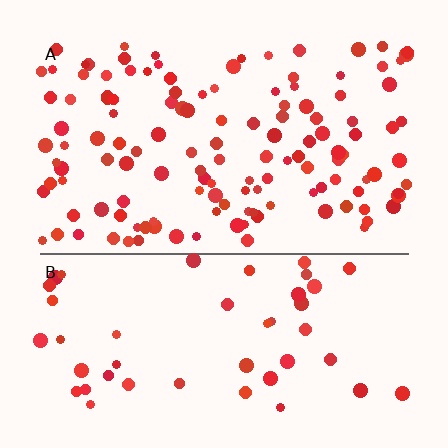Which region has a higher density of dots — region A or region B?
A (the top).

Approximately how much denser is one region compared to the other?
Approximately 2.7× — region A over region B.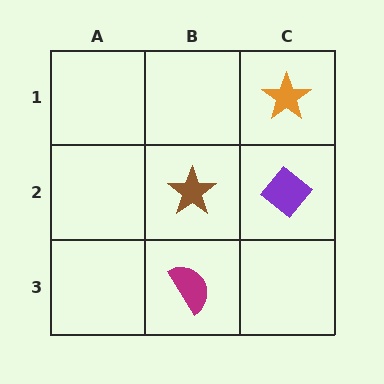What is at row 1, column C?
An orange star.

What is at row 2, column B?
A brown star.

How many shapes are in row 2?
2 shapes.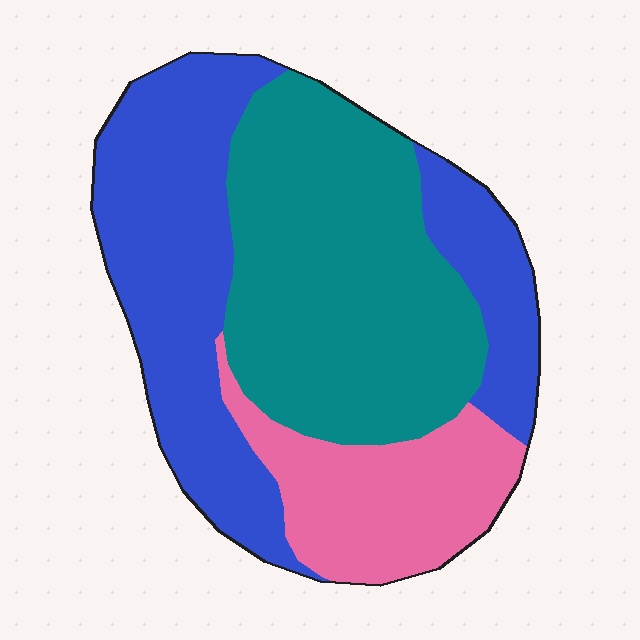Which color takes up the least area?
Pink, at roughly 20%.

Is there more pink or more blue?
Blue.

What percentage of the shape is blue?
Blue takes up between a third and a half of the shape.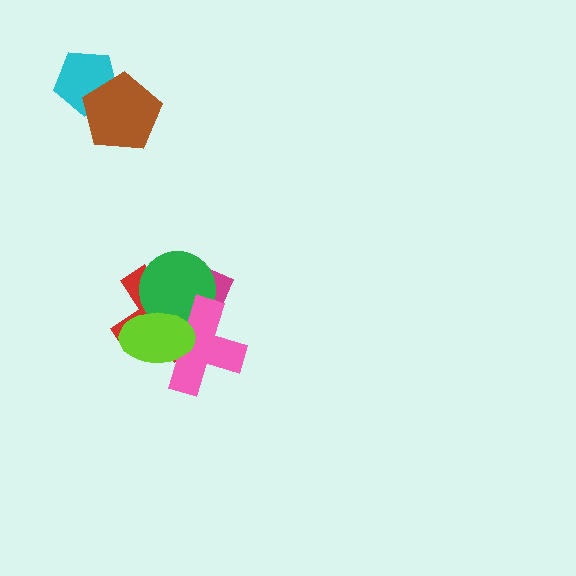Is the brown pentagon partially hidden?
No, no other shape covers it.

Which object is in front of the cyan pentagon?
The brown pentagon is in front of the cyan pentagon.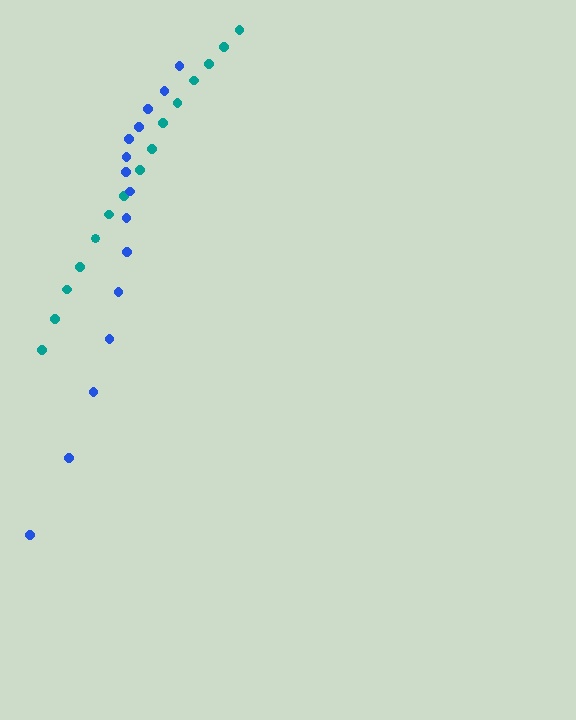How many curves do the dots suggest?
There are 2 distinct paths.